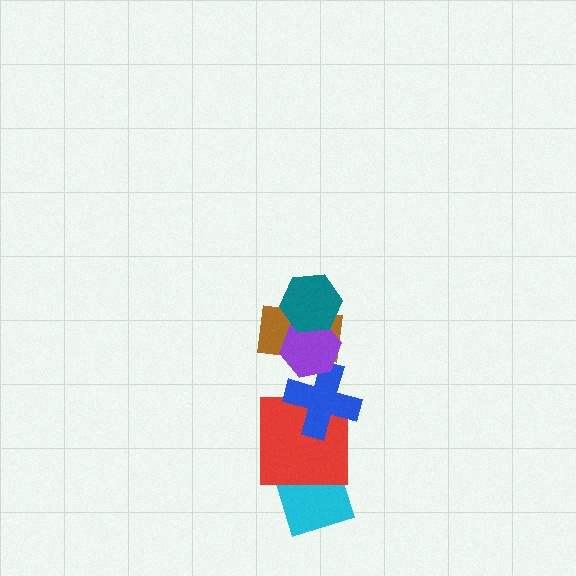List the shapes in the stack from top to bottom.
From top to bottom: the teal hexagon, the purple hexagon, the brown rectangle, the blue cross, the red square, the cyan diamond.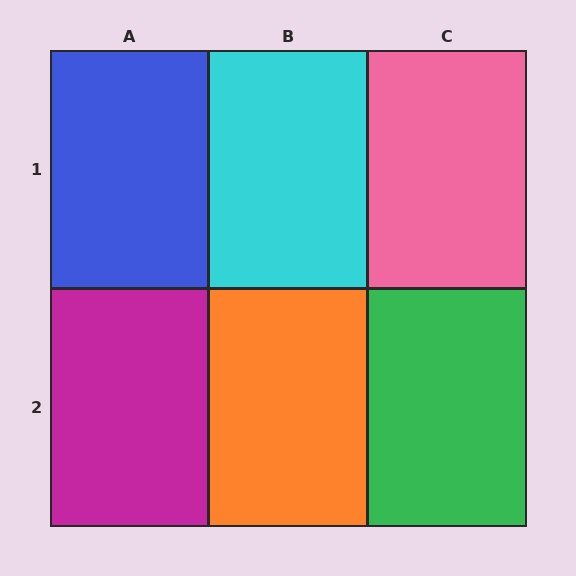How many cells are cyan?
1 cell is cyan.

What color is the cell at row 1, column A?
Blue.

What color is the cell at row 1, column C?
Pink.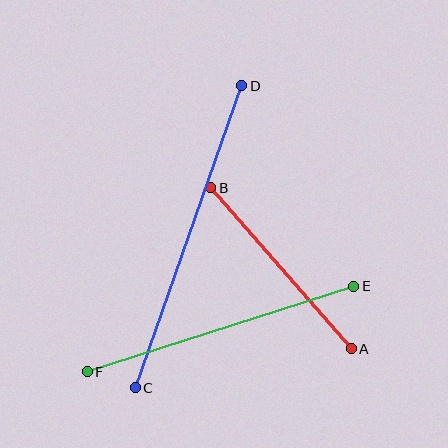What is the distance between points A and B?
The distance is approximately 214 pixels.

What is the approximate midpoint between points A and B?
The midpoint is at approximately (281, 268) pixels.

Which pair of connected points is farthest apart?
Points C and D are farthest apart.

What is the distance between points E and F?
The distance is approximately 280 pixels.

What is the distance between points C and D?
The distance is approximately 320 pixels.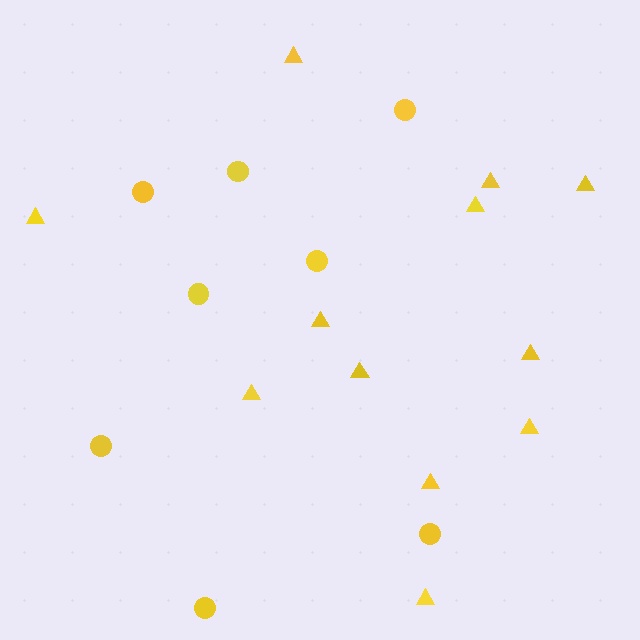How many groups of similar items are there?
There are 2 groups: one group of triangles (12) and one group of circles (8).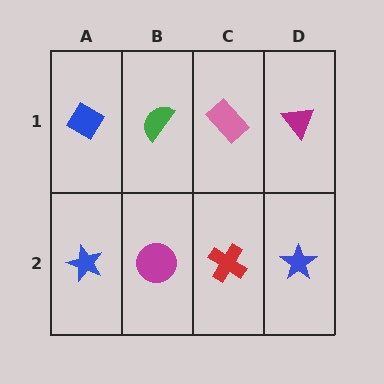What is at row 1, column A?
A blue diamond.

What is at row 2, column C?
A red cross.